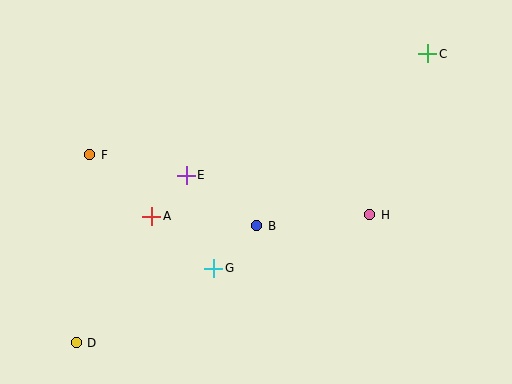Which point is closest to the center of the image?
Point B at (257, 226) is closest to the center.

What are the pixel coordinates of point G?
Point G is at (214, 268).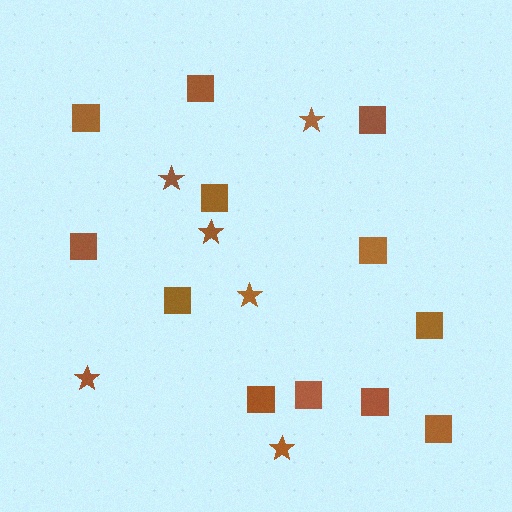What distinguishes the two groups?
There are 2 groups: one group of squares (12) and one group of stars (6).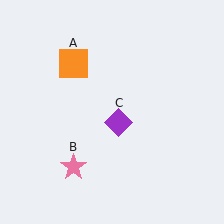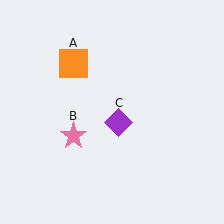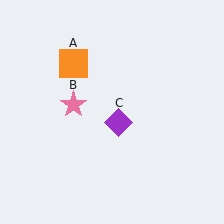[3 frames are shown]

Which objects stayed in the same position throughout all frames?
Orange square (object A) and purple diamond (object C) remained stationary.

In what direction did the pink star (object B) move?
The pink star (object B) moved up.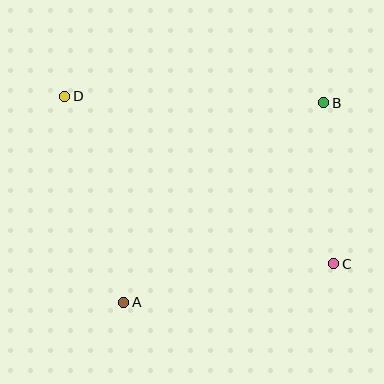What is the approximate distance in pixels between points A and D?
The distance between A and D is approximately 214 pixels.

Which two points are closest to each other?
Points B and C are closest to each other.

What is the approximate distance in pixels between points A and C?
The distance between A and C is approximately 213 pixels.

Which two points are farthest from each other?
Points C and D are farthest from each other.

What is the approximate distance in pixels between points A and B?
The distance between A and B is approximately 283 pixels.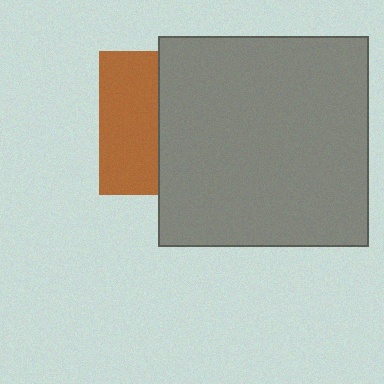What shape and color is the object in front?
The object in front is a gray square.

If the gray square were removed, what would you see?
You would see the complete brown square.